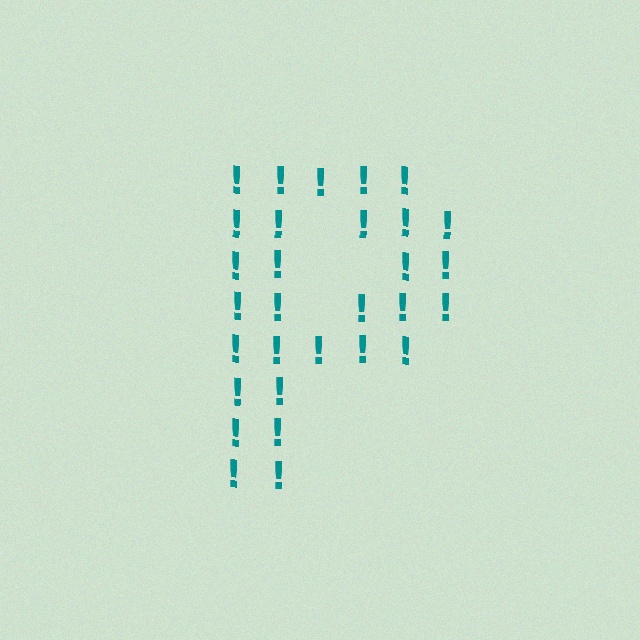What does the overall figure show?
The overall figure shows the letter P.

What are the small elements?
The small elements are exclamation marks.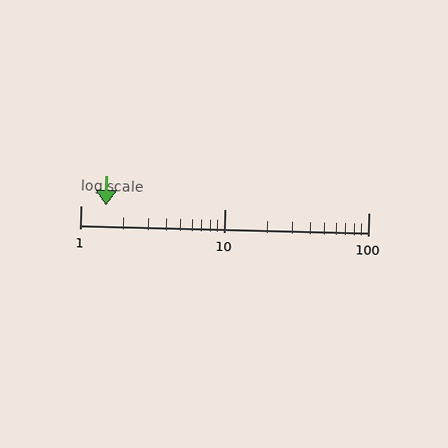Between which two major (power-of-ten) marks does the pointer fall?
The pointer is between 1 and 10.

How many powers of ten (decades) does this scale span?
The scale spans 2 decades, from 1 to 100.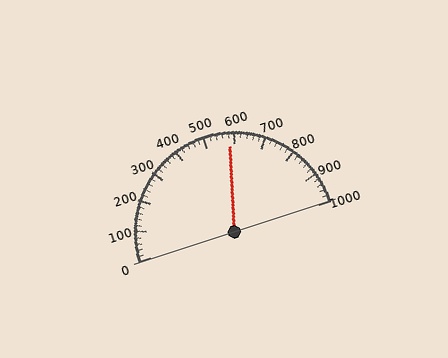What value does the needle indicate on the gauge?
The needle indicates approximately 580.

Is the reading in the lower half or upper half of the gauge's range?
The reading is in the upper half of the range (0 to 1000).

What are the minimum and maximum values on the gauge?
The gauge ranges from 0 to 1000.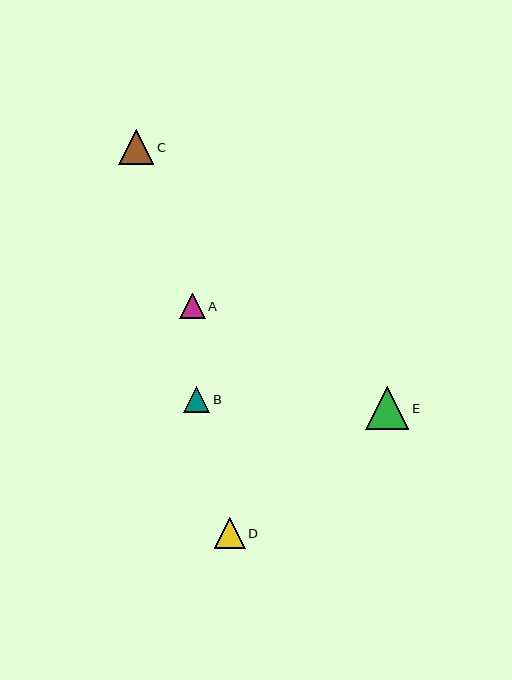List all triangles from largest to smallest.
From largest to smallest: E, C, D, B, A.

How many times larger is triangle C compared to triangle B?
Triangle C is approximately 1.4 times the size of triangle B.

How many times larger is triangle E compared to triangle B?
Triangle E is approximately 1.7 times the size of triangle B.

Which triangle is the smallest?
Triangle A is the smallest with a size of approximately 26 pixels.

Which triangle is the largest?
Triangle E is the largest with a size of approximately 43 pixels.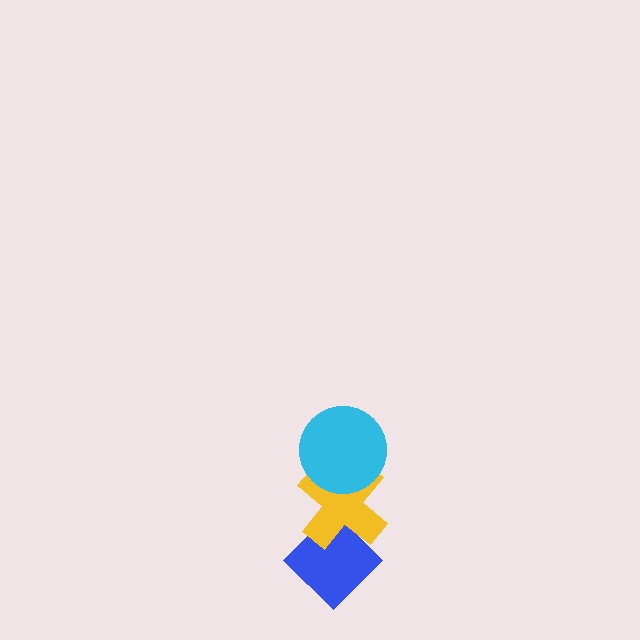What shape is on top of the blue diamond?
The yellow cross is on top of the blue diamond.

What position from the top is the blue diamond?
The blue diamond is 3rd from the top.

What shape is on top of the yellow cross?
The cyan circle is on top of the yellow cross.